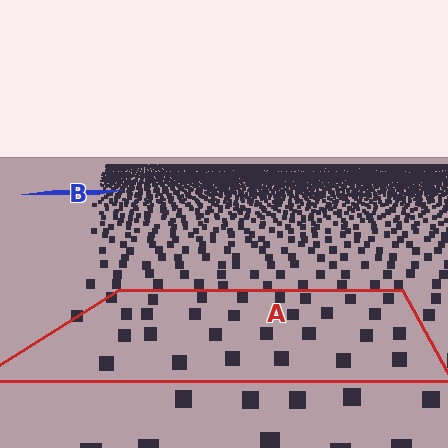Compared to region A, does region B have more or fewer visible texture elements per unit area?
Region B has more texture elements per unit area — they are packed more densely because it is farther away.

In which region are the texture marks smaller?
The texture marks are smaller in region B, because it is farther away.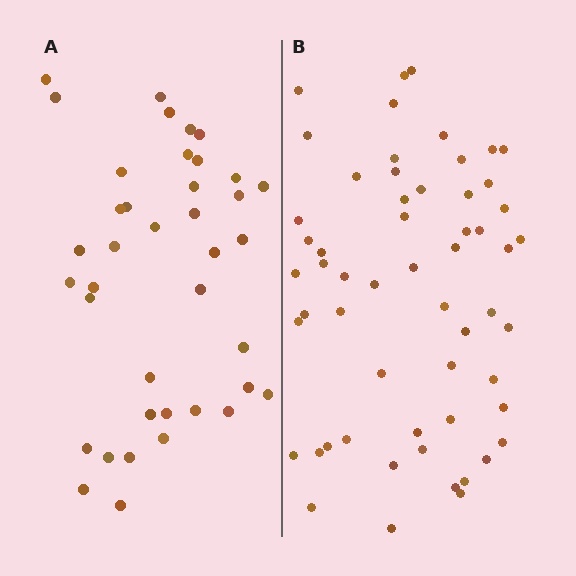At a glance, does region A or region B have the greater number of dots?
Region B (the right region) has more dots.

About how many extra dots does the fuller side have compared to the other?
Region B has approximately 20 more dots than region A.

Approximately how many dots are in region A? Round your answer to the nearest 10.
About 40 dots. (The exact count is 39, which rounds to 40.)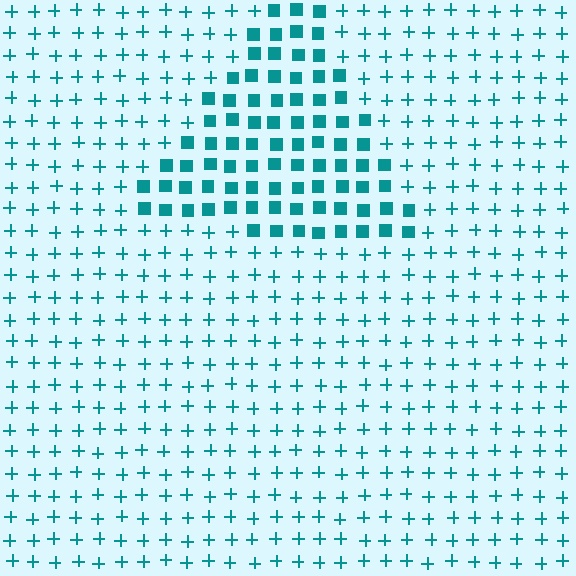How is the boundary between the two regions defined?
The boundary is defined by a change in element shape: squares inside vs. plus signs outside. All elements share the same color and spacing.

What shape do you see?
I see a triangle.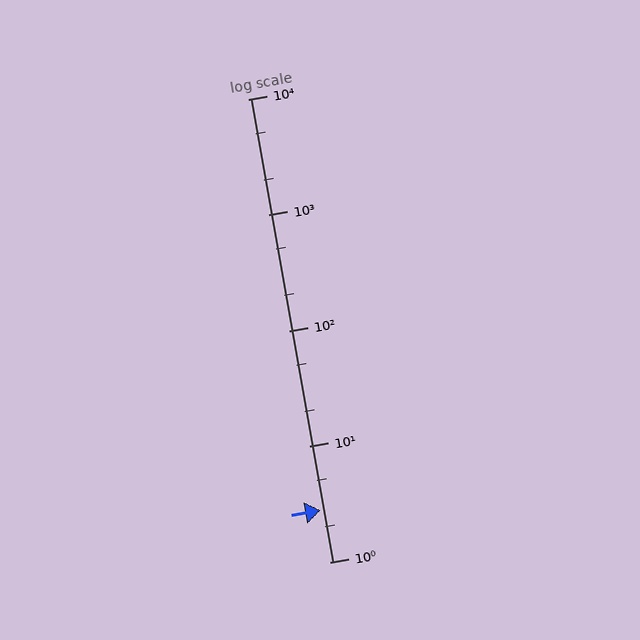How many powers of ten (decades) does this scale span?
The scale spans 4 decades, from 1 to 10000.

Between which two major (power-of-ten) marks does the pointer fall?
The pointer is between 1 and 10.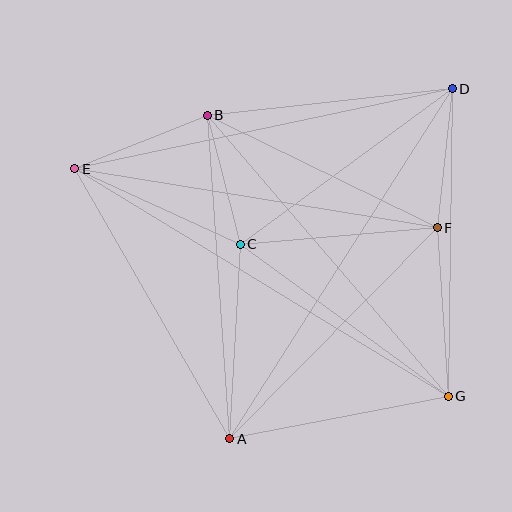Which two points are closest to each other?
Points B and C are closest to each other.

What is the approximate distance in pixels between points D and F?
The distance between D and F is approximately 139 pixels.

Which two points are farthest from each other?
Points E and G are farthest from each other.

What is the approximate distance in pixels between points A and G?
The distance between A and G is approximately 222 pixels.